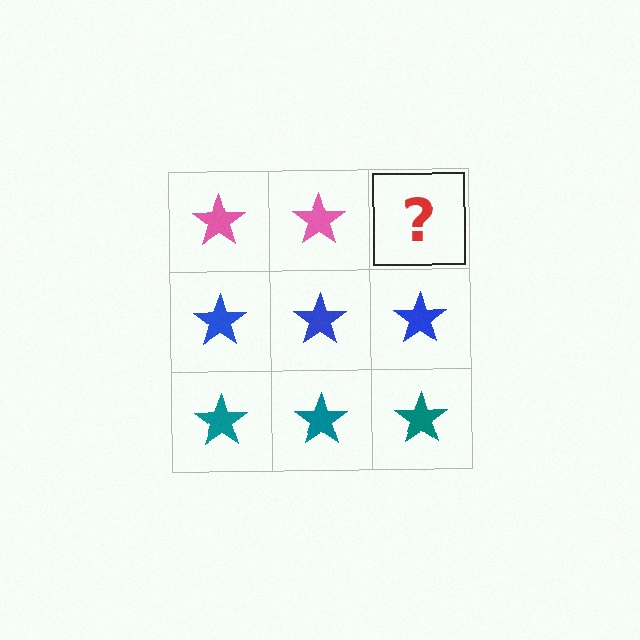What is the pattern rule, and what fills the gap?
The rule is that each row has a consistent color. The gap should be filled with a pink star.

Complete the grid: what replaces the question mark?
The question mark should be replaced with a pink star.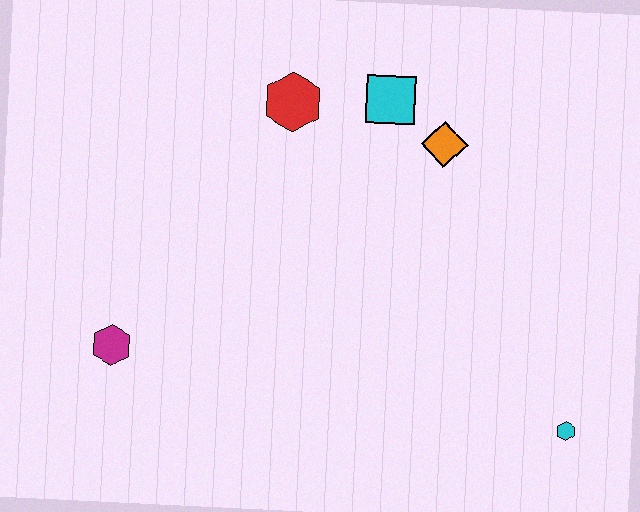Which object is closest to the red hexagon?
The cyan square is closest to the red hexagon.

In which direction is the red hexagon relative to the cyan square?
The red hexagon is to the left of the cyan square.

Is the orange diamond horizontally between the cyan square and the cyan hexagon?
Yes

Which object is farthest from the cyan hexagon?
The magenta hexagon is farthest from the cyan hexagon.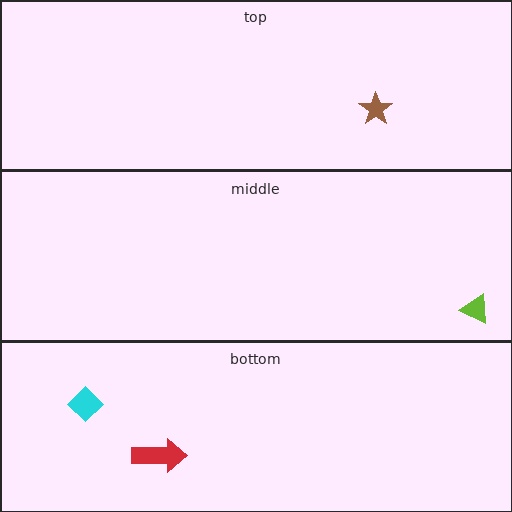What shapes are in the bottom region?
The cyan diamond, the red arrow.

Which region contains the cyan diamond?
The bottom region.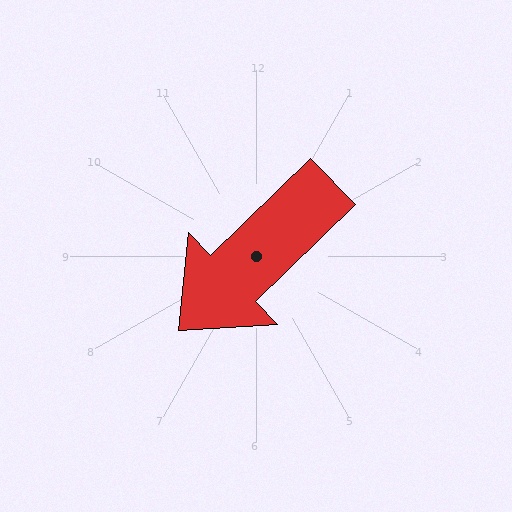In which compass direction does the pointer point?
Southwest.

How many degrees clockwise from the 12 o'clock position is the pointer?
Approximately 226 degrees.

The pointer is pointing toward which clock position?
Roughly 8 o'clock.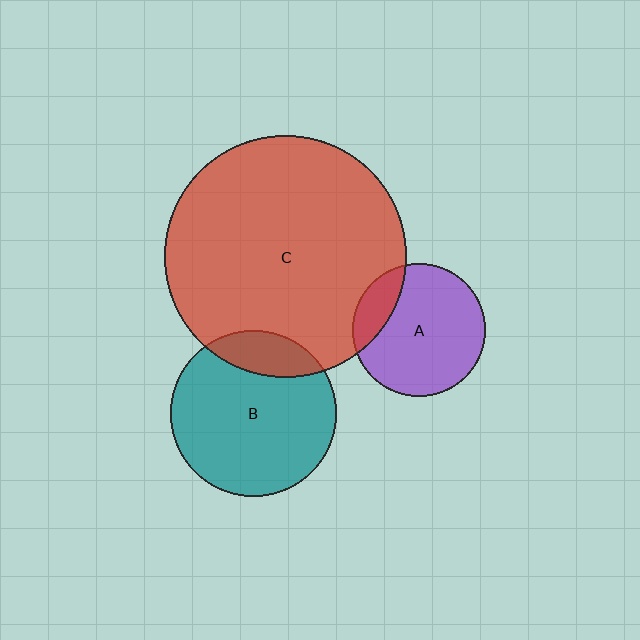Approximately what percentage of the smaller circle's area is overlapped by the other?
Approximately 20%.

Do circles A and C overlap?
Yes.